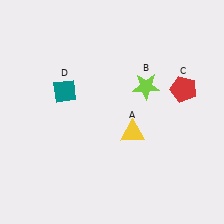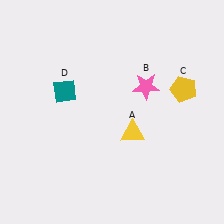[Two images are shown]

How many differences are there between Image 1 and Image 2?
There are 2 differences between the two images.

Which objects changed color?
B changed from lime to pink. C changed from red to yellow.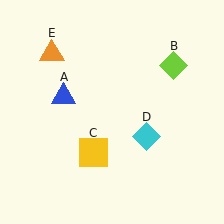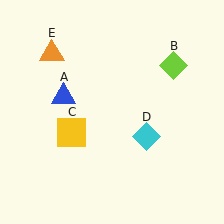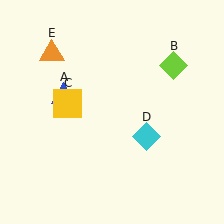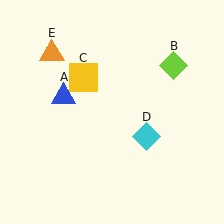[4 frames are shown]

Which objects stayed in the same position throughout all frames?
Blue triangle (object A) and lime diamond (object B) and cyan diamond (object D) and orange triangle (object E) remained stationary.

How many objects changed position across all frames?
1 object changed position: yellow square (object C).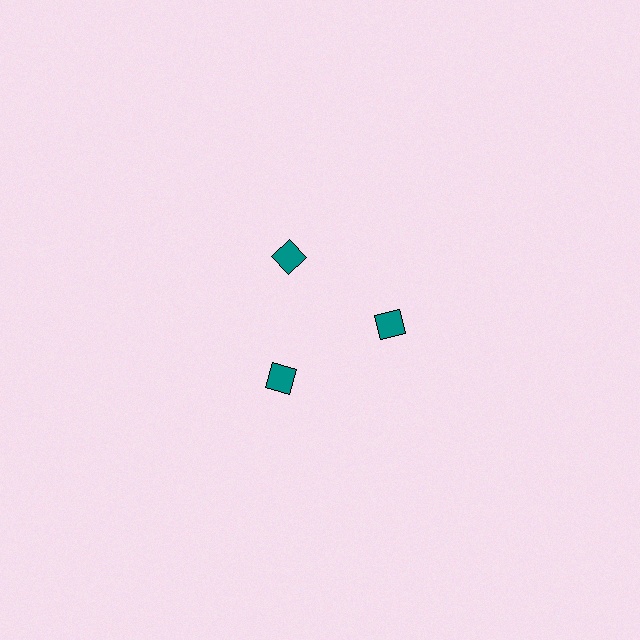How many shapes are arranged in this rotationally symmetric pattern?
There are 3 shapes, arranged in 3 groups of 1.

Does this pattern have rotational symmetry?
Yes, this pattern has 3-fold rotational symmetry. It looks the same after rotating 120 degrees around the center.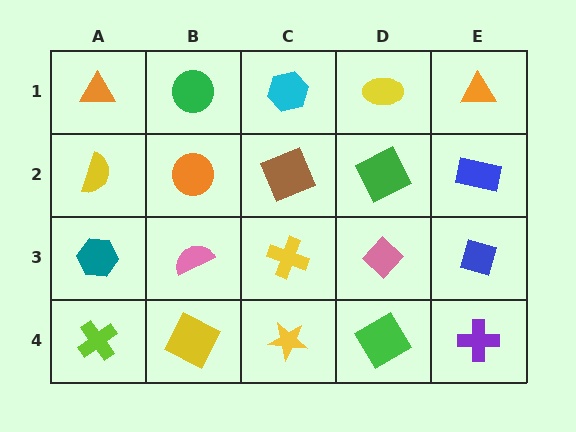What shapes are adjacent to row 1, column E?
A blue rectangle (row 2, column E), a yellow ellipse (row 1, column D).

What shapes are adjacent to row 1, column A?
A yellow semicircle (row 2, column A), a green circle (row 1, column B).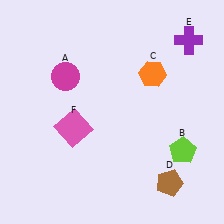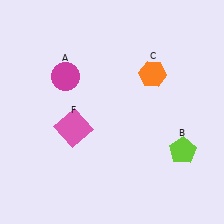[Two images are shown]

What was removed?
The purple cross (E), the brown pentagon (D) were removed in Image 2.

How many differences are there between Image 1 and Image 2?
There are 2 differences between the two images.